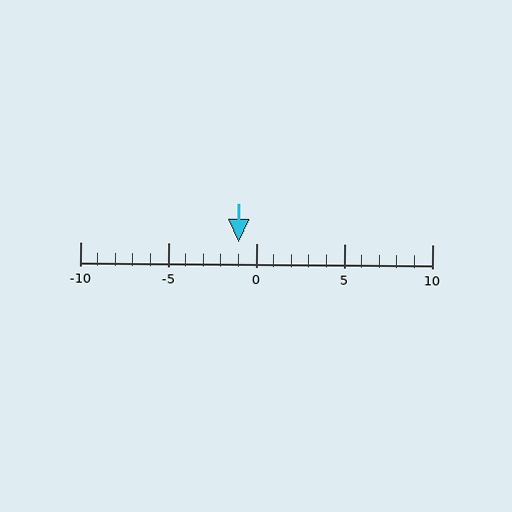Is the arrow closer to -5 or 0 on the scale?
The arrow is closer to 0.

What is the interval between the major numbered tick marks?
The major tick marks are spaced 5 units apart.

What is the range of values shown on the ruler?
The ruler shows values from -10 to 10.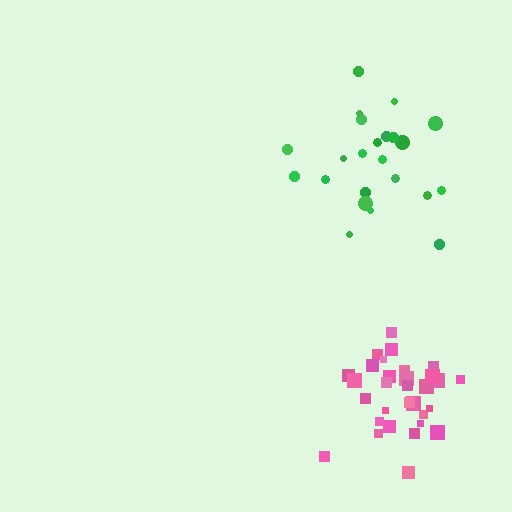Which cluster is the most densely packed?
Pink.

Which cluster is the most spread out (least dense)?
Green.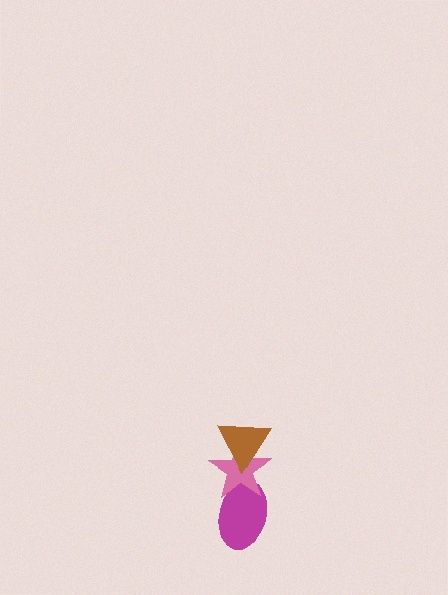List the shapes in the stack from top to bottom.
From top to bottom: the brown triangle, the pink star, the magenta ellipse.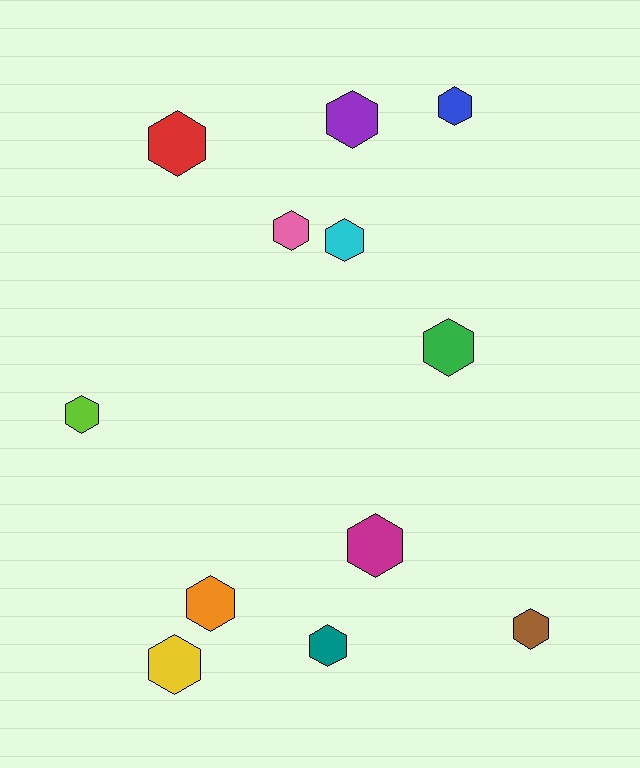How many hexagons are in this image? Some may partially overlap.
There are 12 hexagons.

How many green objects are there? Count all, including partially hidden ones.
There is 1 green object.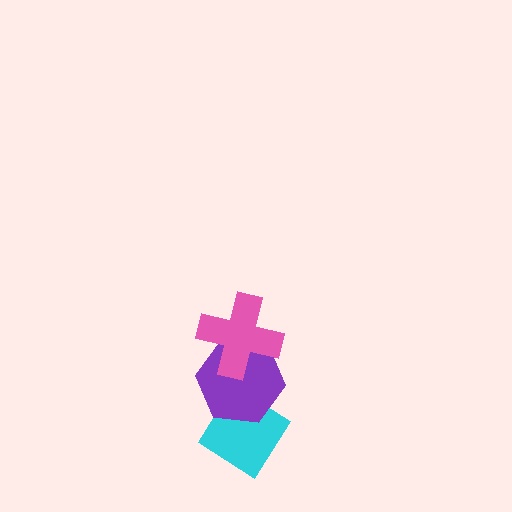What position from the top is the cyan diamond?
The cyan diamond is 3rd from the top.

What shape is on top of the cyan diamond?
The purple hexagon is on top of the cyan diamond.